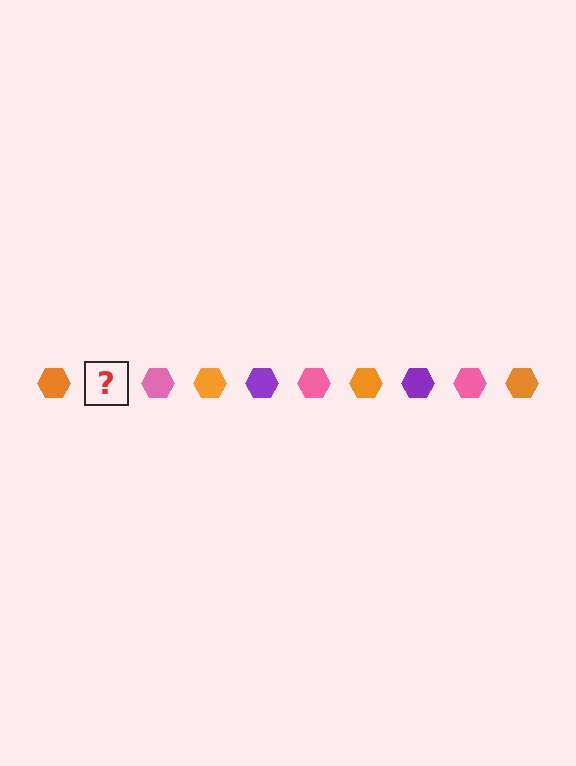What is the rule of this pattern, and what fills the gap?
The rule is that the pattern cycles through orange, purple, pink hexagons. The gap should be filled with a purple hexagon.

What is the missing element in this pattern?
The missing element is a purple hexagon.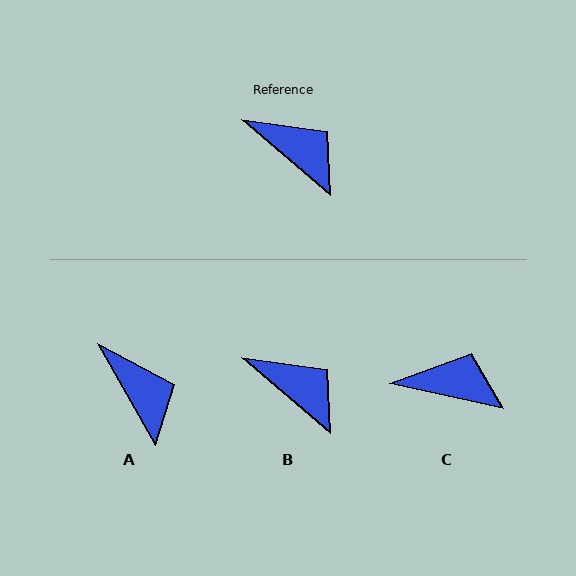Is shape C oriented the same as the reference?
No, it is off by about 28 degrees.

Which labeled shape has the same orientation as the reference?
B.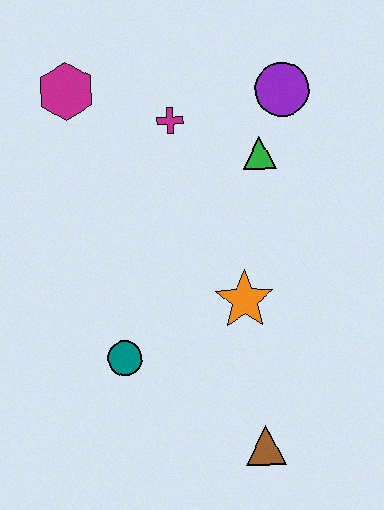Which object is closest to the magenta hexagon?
The magenta cross is closest to the magenta hexagon.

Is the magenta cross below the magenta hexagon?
Yes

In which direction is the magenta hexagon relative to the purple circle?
The magenta hexagon is to the left of the purple circle.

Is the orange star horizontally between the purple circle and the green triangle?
No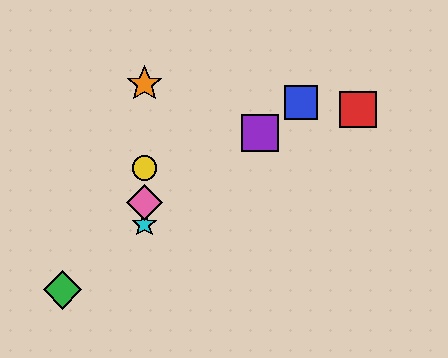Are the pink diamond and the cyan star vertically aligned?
Yes, both are at x≈144.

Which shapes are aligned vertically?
The yellow circle, the orange star, the cyan star, the pink diamond are aligned vertically.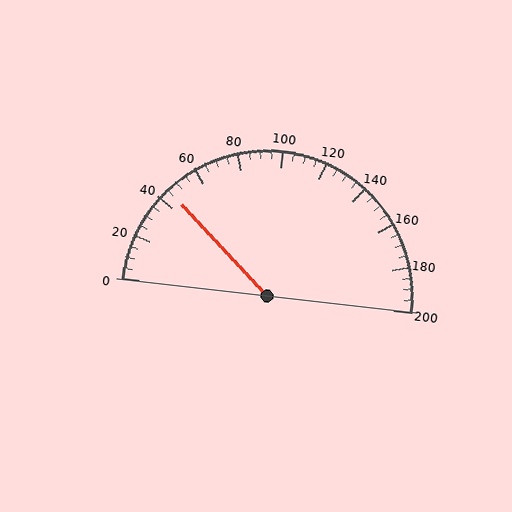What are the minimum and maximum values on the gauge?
The gauge ranges from 0 to 200.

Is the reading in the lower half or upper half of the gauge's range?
The reading is in the lower half of the range (0 to 200).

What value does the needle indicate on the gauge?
The needle indicates approximately 45.